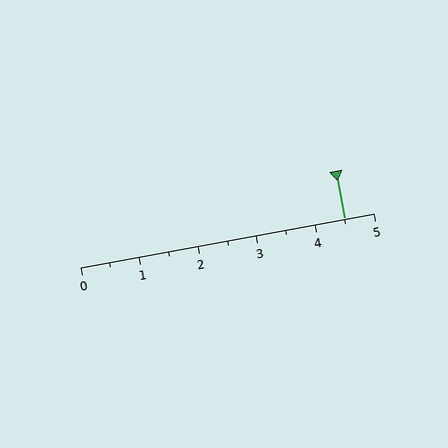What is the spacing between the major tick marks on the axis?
The major ticks are spaced 1 apart.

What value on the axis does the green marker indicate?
The marker indicates approximately 4.5.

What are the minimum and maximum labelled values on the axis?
The axis runs from 0 to 5.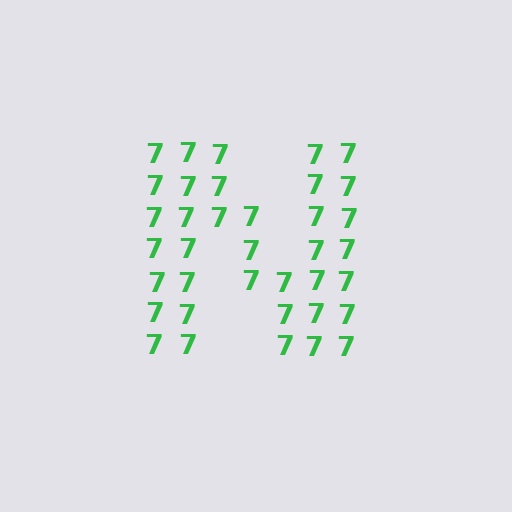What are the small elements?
The small elements are digit 7's.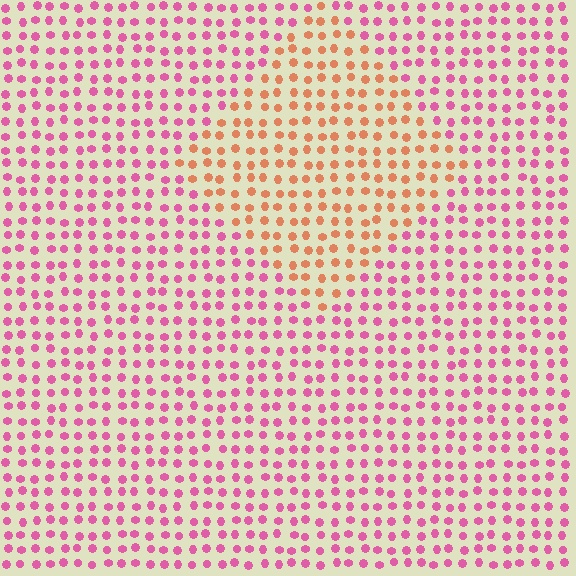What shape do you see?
I see a diamond.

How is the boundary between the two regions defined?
The boundary is defined purely by a slight shift in hue (about 51 degrees). Spacing, size, and orientation are identical on both sides.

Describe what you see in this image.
The image is filled with small pink elements in a uniform arrangement. A diamond-shaped region is visible where the elements are tinted to a slightly different hue, forming a subtle color boundary.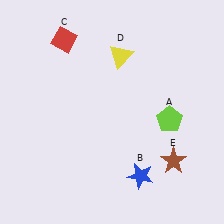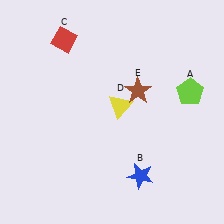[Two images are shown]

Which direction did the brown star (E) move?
The brown star (E) moved up.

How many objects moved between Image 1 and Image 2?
3 objects moved between the two images.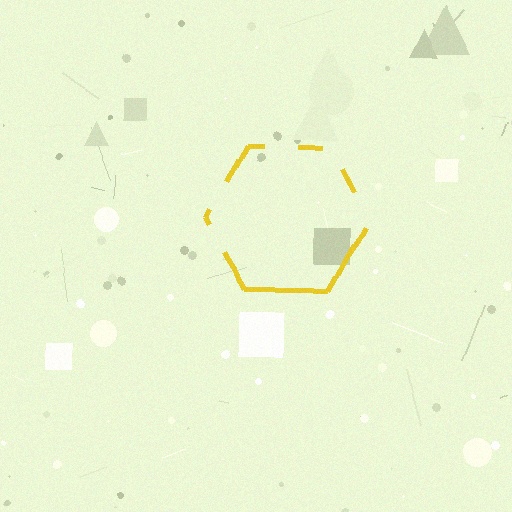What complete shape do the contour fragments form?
The contour fragments form a hexagon.